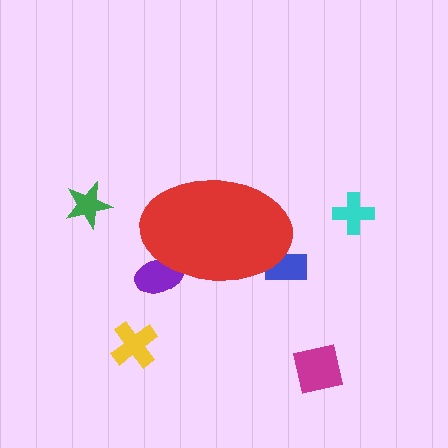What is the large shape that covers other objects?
A red ellipse.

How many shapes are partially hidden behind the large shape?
2 shapes are partially hidden.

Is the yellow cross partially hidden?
No, the yellow cross is fully visible.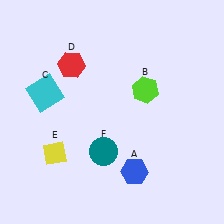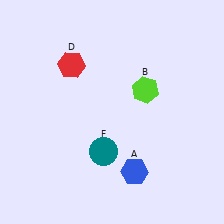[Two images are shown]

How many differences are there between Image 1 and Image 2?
There are 2 differences between the two images.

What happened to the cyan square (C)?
The cyan square (C) was removed in Image 2. It was in the top-left area of Image 1.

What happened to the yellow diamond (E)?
The yellow diamond (E) was removed in Image 2. It was in the bottom-left area of Image 1.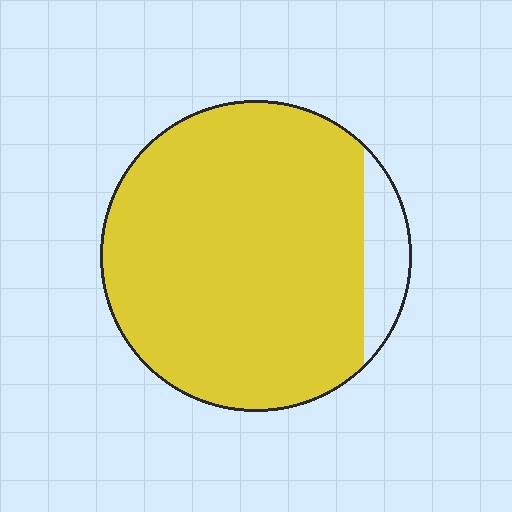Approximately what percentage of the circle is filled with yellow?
Approximately 90%.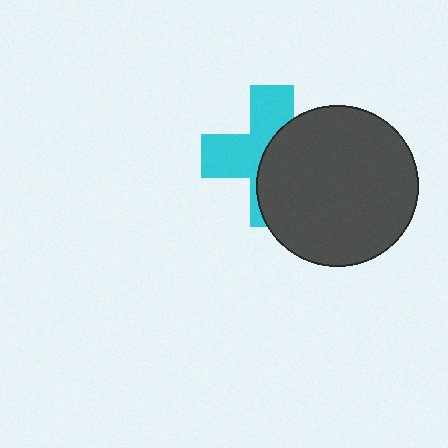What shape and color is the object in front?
The object in front is a dark gray circle.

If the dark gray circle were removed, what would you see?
You would see the complete cyan cross.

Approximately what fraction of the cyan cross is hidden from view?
Roughly 51% of the cyan cross is hidden behind the dark gray circle.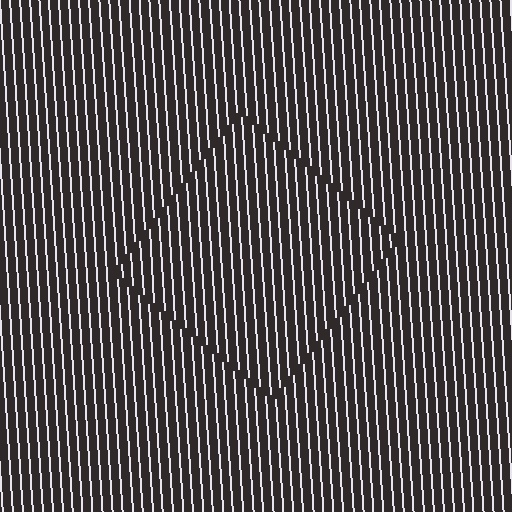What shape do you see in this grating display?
An illusory square. The interior of the shape contains the same grating, shifted by half a period — the contour is defined by the phase discontinuity where line-ends from the inner and outer gratings abut.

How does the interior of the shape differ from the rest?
The interior of the shape contains the same grating, shifted by half a period — the contour is defined by the phase discontinuity where line-ends from the inner and outer gratings abut.